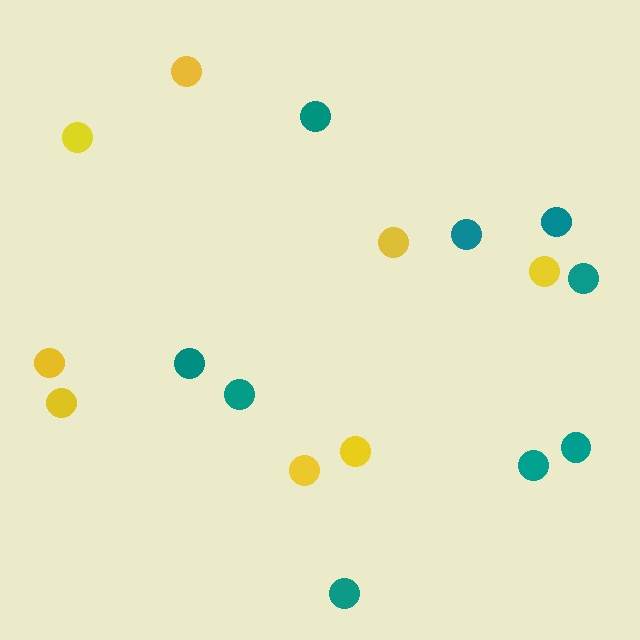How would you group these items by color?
There are 2 groups: one group of yellow circles (8) and one group of teal circles (9).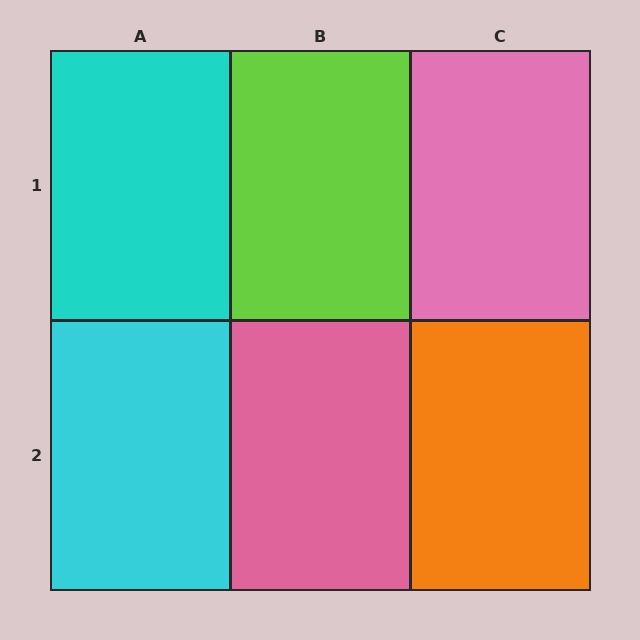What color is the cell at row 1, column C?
Pink.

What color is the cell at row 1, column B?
Lime.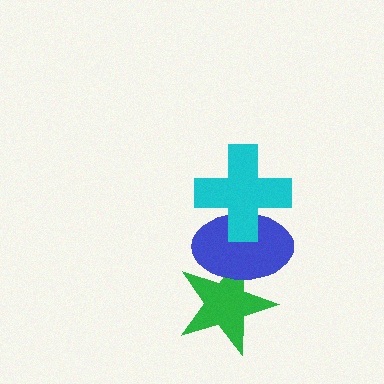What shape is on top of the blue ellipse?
The cyan cross is on top of the blue ellipse.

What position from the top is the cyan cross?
The cyan cross is 1st from the top.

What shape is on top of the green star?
The blue ellipse is on top of the green star.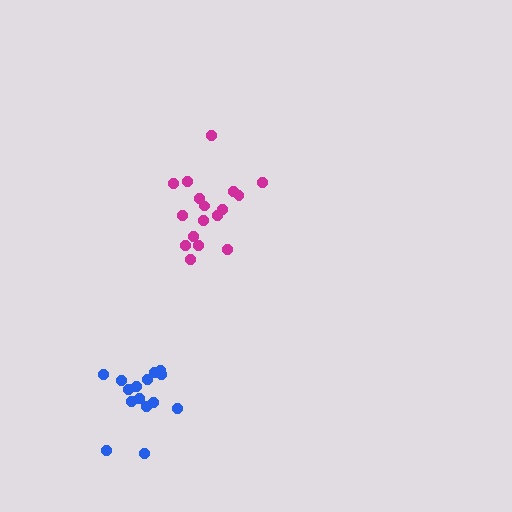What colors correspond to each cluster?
The clusters are colored: magenta, blue.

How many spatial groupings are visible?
There are 2 spatial groupings.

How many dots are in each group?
Group 1: 17 dots, Group 2: 16 dots (33 total).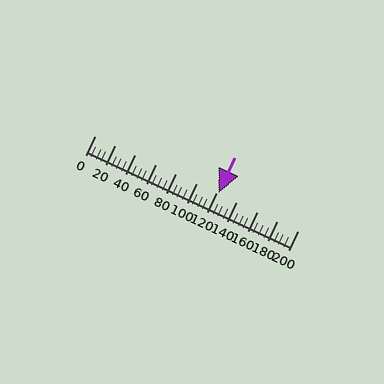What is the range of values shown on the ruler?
The ruler shows values from 0 to 200.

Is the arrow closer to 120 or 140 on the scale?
The arrow is closer to 120.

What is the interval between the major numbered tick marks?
The major tick marks are spaced 20 units apart.